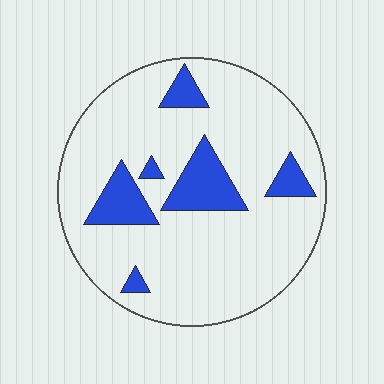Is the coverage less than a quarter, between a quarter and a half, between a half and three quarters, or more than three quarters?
Less than a quarter.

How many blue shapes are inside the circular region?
6.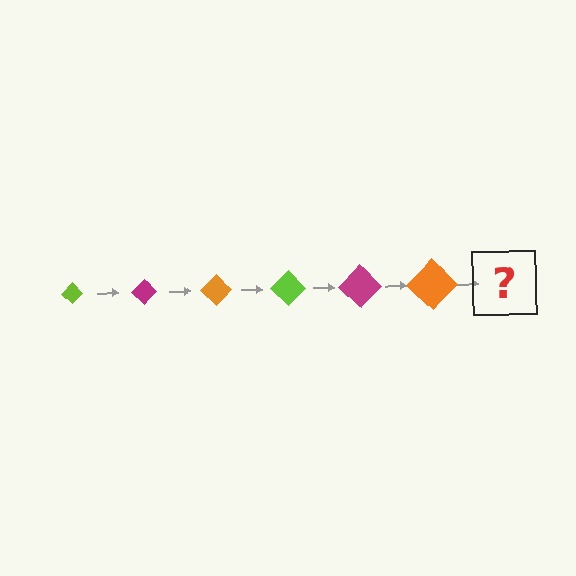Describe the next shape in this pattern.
It should be a lime diamond, larger than the previous one.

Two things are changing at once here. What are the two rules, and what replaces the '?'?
The two rules are that the diamond grows larger each step and the color cycles through lime, magenta, and orange. The '?' should be a lime diamond, larger than the previous one.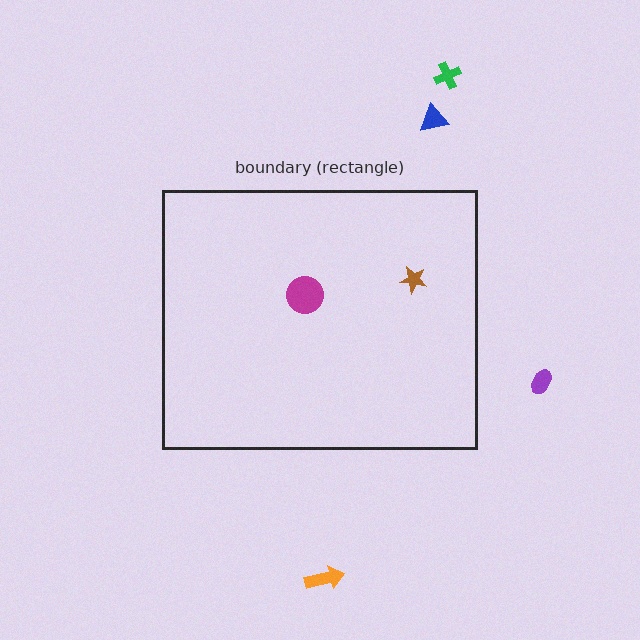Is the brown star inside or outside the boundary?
Inside.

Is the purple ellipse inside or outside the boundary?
Outside.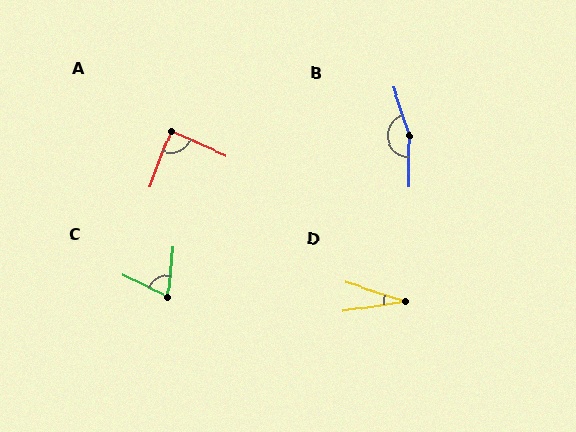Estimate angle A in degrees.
Approximately 87 degrees.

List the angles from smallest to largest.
D (27°), C (70°), A (87°), B (161°).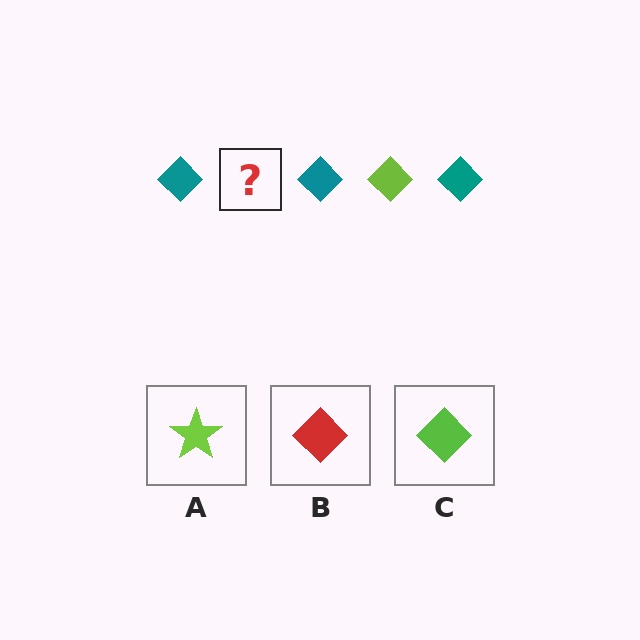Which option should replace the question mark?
Option C.